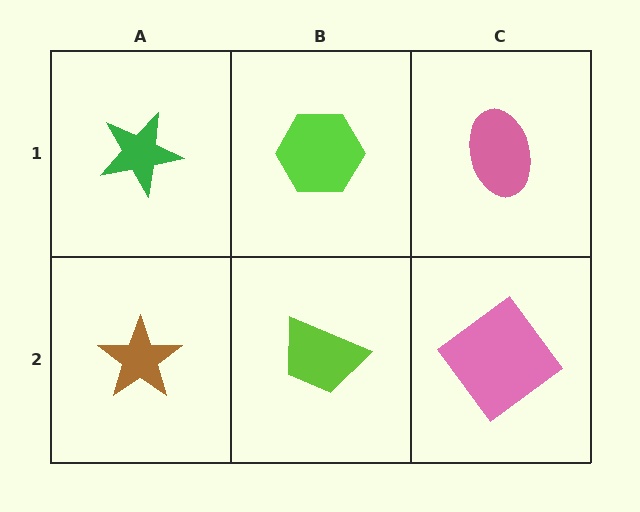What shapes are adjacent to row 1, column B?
A lime trapezoid (row 2, column B), a green star (row 1, column A), a pink ellipse (row 1, column C).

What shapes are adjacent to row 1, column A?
A brown star (row 2, column A), a lime hexagon (row 1, column B).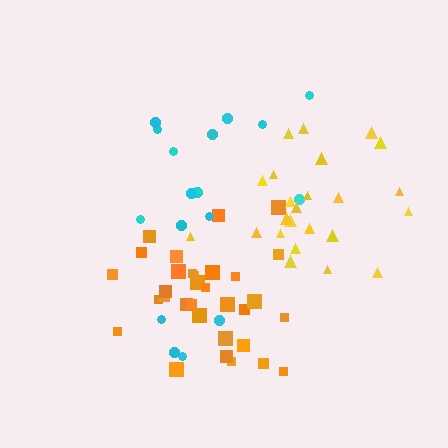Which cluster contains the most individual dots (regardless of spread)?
Orange (32).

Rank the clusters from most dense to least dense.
orange, yellow, cyan.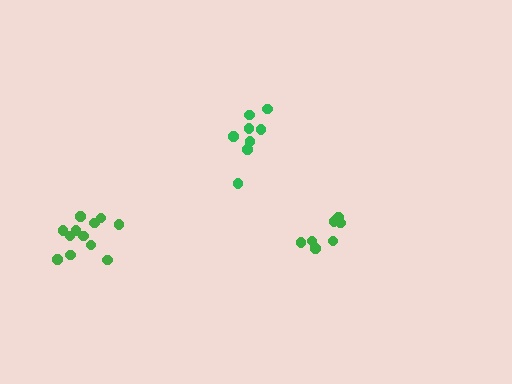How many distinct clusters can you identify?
There are 3 distinct clusters.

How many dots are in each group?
Group 1: 7 dots, Group 2: 12 dots, Group 3: 8 dots (27 total).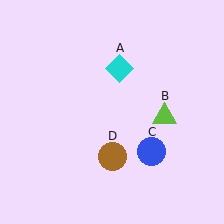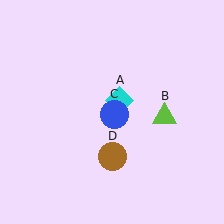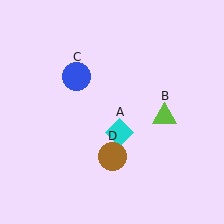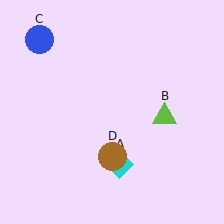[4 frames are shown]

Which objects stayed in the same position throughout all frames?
Lime triangle (object B) and brown circle (object D) remained stationary.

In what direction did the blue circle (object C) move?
The blue circle (object C) moved up and to the left.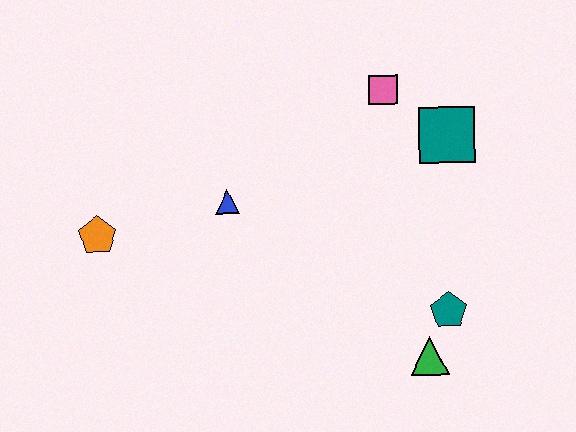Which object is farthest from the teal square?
The orange pentagon is farthest from the teal square.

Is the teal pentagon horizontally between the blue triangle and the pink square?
No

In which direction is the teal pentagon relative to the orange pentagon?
The teal pentagon is to the right of the orange pentagon.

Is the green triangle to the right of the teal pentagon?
No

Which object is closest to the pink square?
The teal square is closest to the pink square.